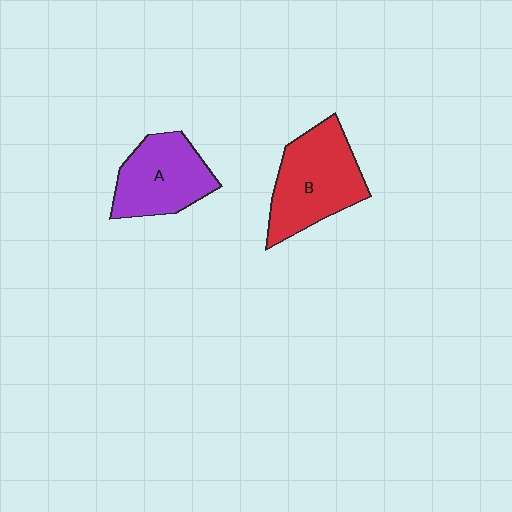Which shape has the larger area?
Shape B (red).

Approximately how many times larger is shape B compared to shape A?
Approximately 1.2 times.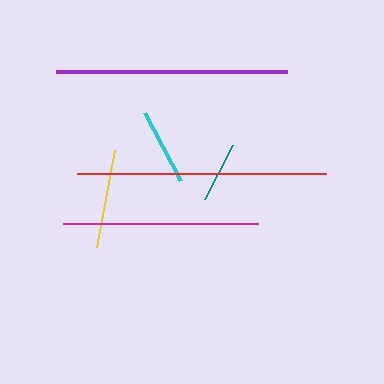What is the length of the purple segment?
The purple segment is approximately 230 pixels long.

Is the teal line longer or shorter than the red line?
The red line is longer than the teal line.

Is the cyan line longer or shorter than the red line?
The red line is longer than the cyan line.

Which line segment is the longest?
The red line is the longest at approximately 249 pixels.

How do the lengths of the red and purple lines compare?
The red and purple lines are approximately the same length.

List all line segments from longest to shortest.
From longest to shortest: red, purple, magenta, yellow, cyan, teal.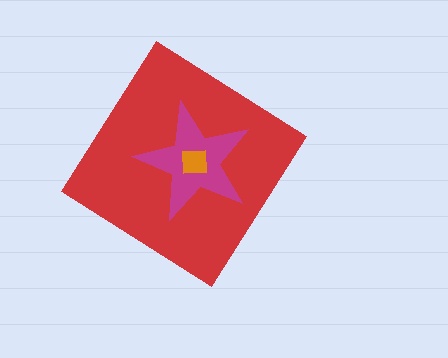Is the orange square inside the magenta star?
Yes.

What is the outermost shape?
The red diamond.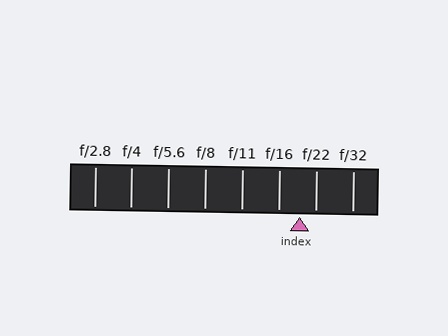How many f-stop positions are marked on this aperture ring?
There are 8 f-stop positions marked.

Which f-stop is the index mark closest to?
The index mark is closest to f/22.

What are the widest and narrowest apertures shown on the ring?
The widest aperture shown is f/2.8 and the narrowest is f/32.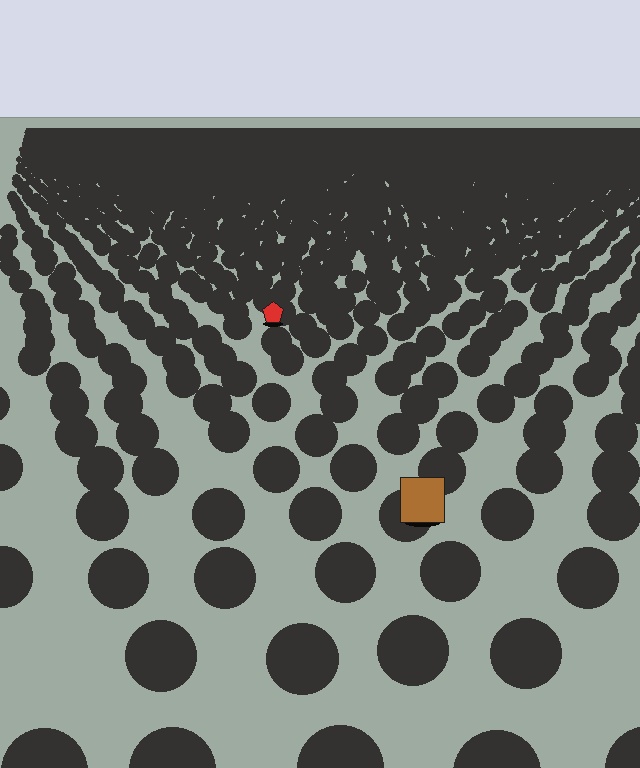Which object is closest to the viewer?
The brown square is closest. The texture marks near it are larger and more spread out.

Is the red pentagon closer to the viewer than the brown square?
No. The brown square is closer — you can tell from the texture gradient: the ground texture is coarser near it.